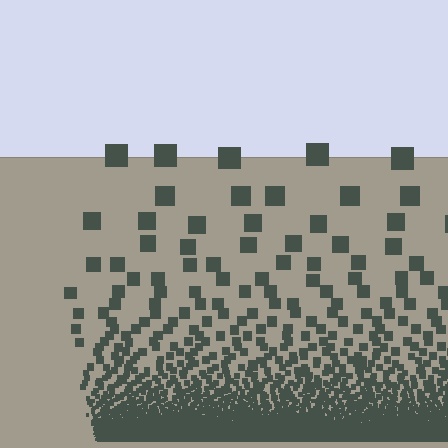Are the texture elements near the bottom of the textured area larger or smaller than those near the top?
Smaller. The gradient is inverted — elements near the bottom are smaller and denser.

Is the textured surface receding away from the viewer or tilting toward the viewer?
The surface appears to tilt toward the viewer. Texture elements get larger and sparser toward the top.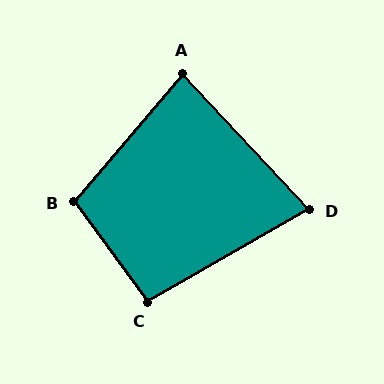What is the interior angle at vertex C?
Approximately 97 degrees (obtuse).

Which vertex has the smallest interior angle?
D, at approximately 77 degrees.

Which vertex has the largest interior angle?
B, at approximately 103 degrees.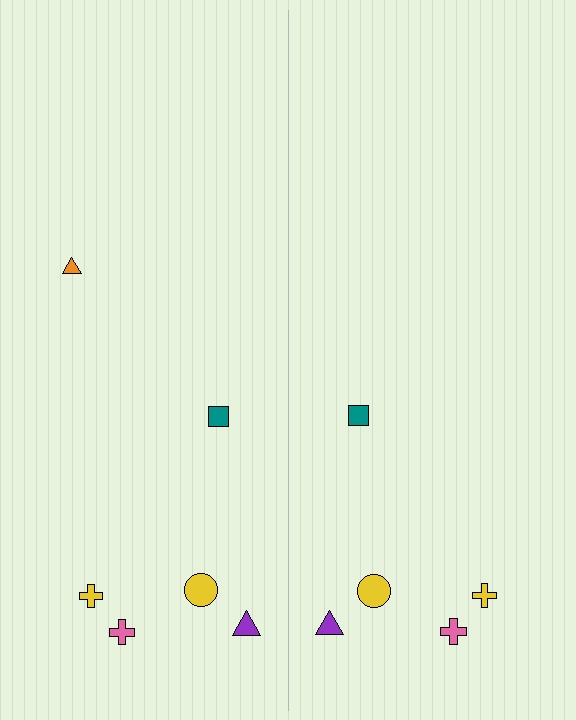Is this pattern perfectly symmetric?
No, the pattern is not perfectly symmetric. A orange triangle is missing from the right side.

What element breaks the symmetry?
A orange triangle is missing from the right side.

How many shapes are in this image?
There are 11 shapes in this image.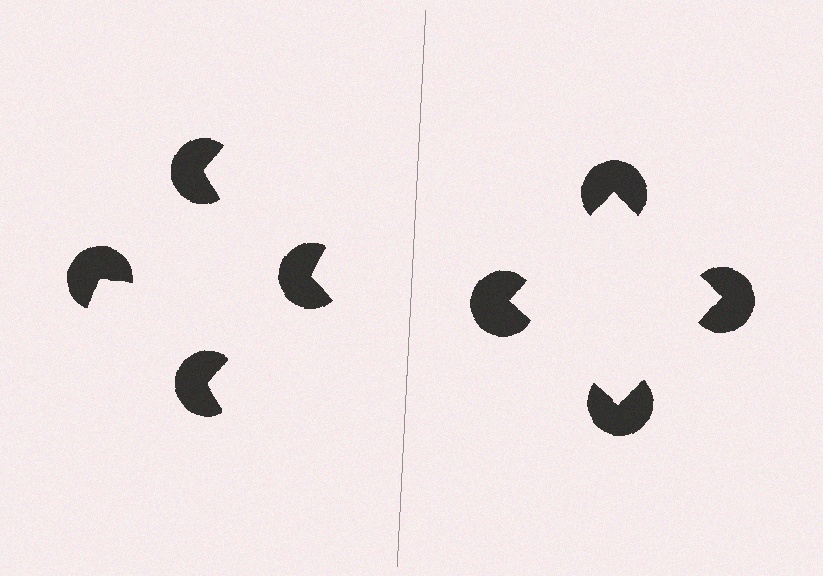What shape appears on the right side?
An illusory square.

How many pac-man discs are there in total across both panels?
8 — 4 on each side.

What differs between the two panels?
The pac-man discs are positioned identically on both sides; only the wedge orientations differ. On the right they align to a square; on the left they are misaligned.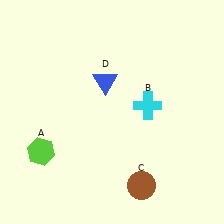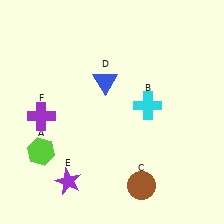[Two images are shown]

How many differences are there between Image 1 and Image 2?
There are 2 differences between the two images.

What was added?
A purple star (E), a purple cross (F) were added in Image 2.